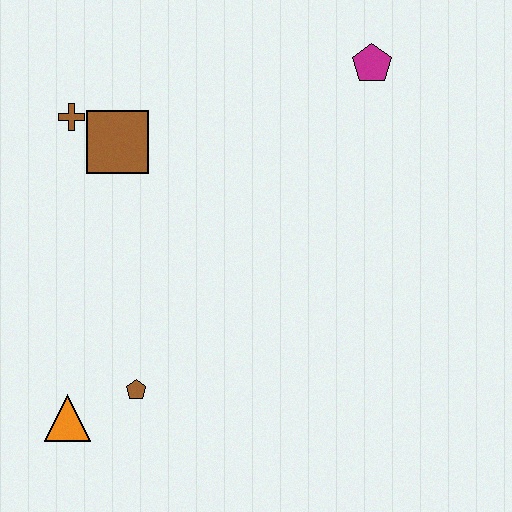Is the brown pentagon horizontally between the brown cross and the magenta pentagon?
Yes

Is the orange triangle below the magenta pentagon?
Yes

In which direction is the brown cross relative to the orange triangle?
The brown cross is above the orange triangle.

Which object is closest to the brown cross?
The brown square is closest to the brown cross.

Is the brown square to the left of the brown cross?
No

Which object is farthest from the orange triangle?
The magenta pentagon is farthest from the orange triangle.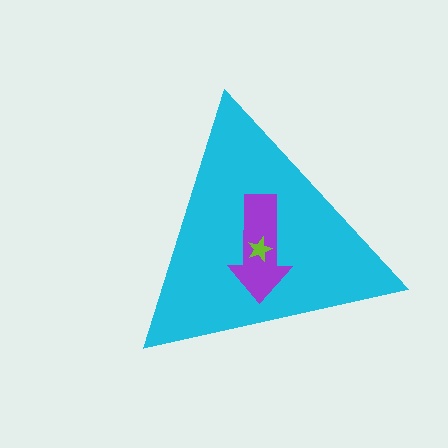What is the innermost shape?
The lime star.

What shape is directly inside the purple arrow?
The lime star.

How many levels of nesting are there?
3.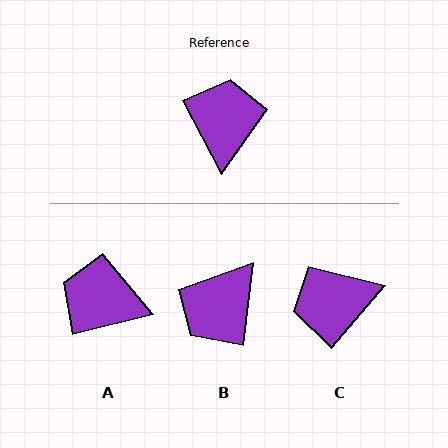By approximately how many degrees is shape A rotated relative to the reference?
Approximately 76 degrees counter-clockwise.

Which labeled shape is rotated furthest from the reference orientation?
B, about 145 degrees away.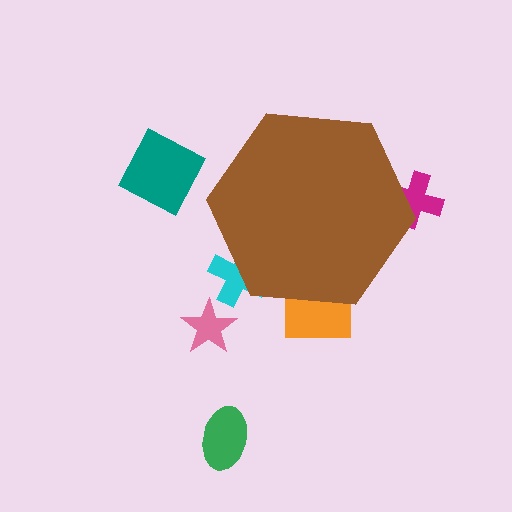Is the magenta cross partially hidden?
Yes, the magenta cross is partially hidden behind the brown hexagon.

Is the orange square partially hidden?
Yes, the orange square is partially hidden behind the brown hexagon.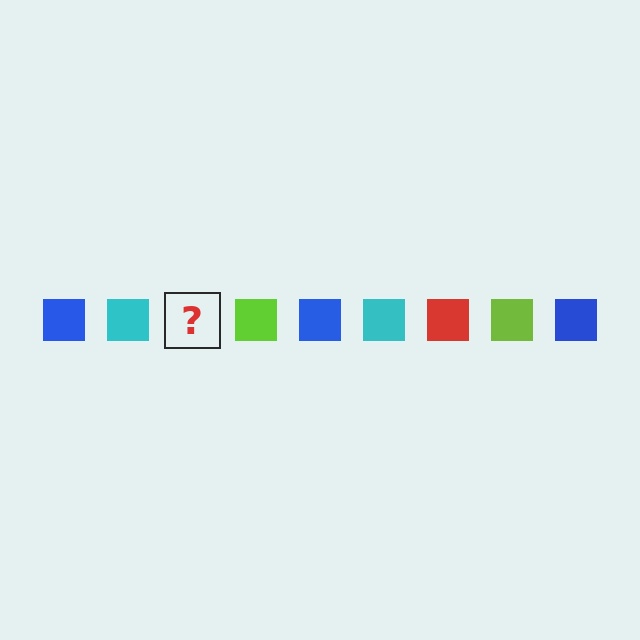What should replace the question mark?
The question mark should be replaced with a red square.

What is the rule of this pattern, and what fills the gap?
The rule is that the pattern cycles through blue, cyan, red, lime squares. The gap should be filled with a red square.